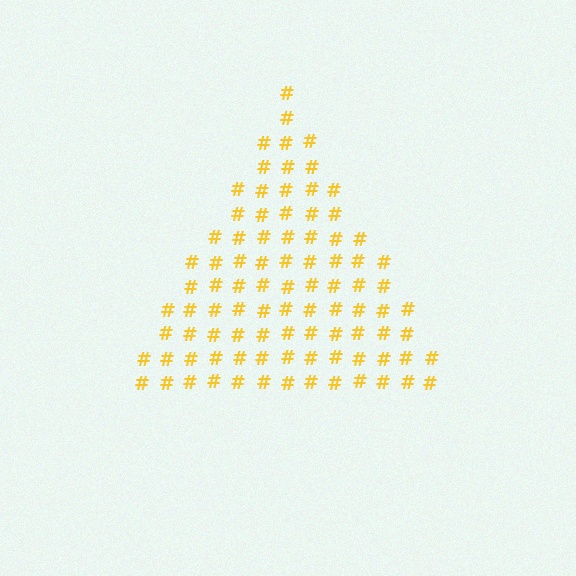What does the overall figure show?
The overall figure shows a triangle.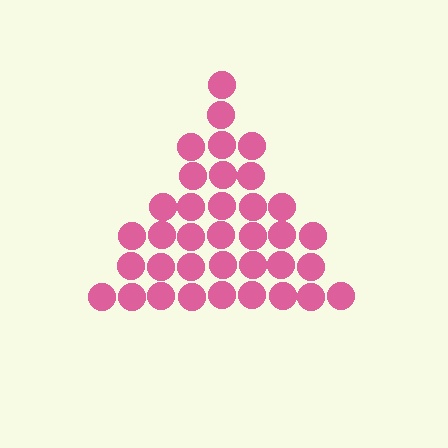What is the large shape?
The large shape is a triangle.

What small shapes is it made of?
It is made of small circles.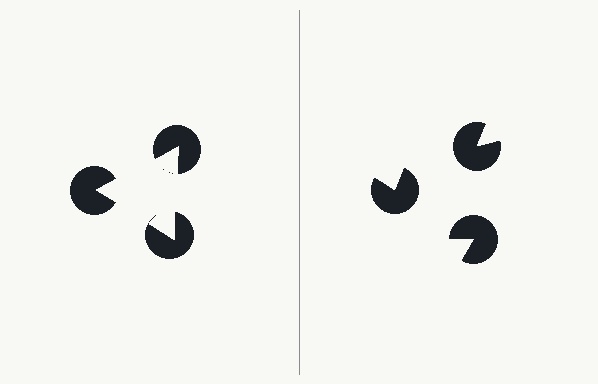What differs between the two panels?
The pac-man discs are positioned identically on both sides; only the wedge orientations differ. On the left they align to a triangle; on the right they are misaligned.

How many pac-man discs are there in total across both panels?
6 — 3 on each side.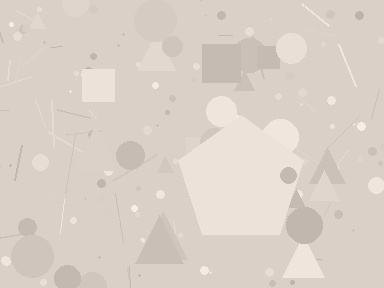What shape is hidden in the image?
A pentagon is hidden in the image.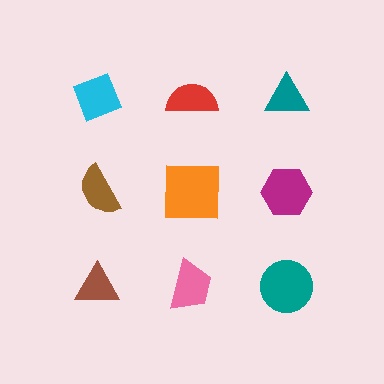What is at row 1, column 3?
A teal triangle.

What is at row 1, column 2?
A red semicircle.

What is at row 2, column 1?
A brown semicircle.